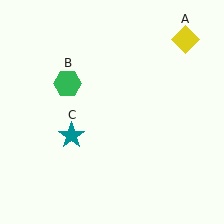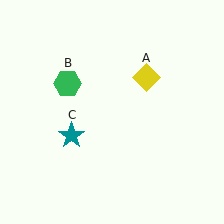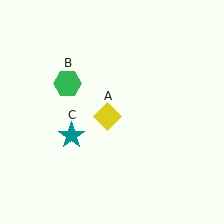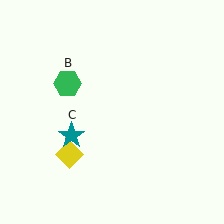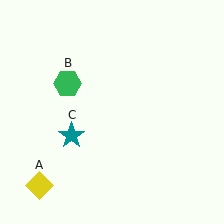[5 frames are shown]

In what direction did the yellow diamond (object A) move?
The yellow diamond (object A) moved down and to the left.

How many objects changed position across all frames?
1 object changed position: yellow diamond (object A).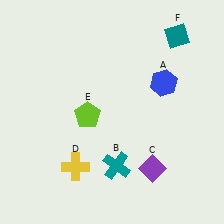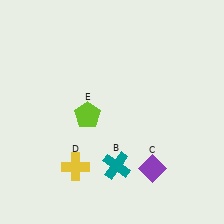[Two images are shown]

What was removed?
The blue hexagon (A), the teal diamond (F) were removed in Image 2.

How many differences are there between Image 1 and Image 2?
There are 2 differences between the two images.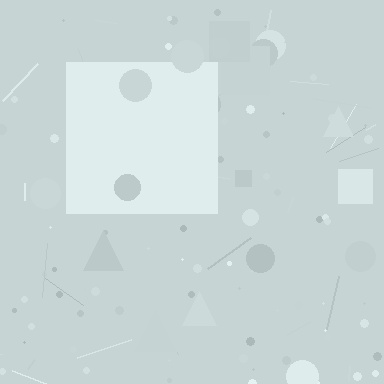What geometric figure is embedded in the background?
A square is embedded in the background.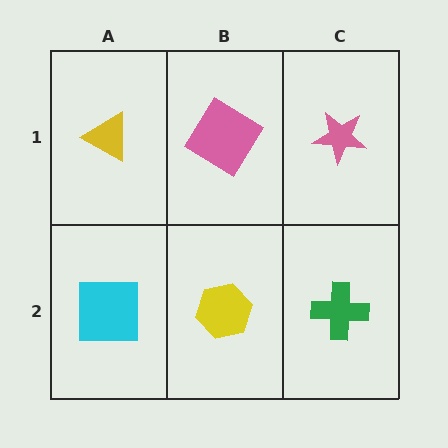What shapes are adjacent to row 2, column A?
A yellow triangle (row 1, column A), a yellow hexagon (row 2, column B).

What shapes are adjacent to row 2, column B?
A pink diamond (row 1, column B), a cyan square (row 2, column A), a green cross (row 2, column C).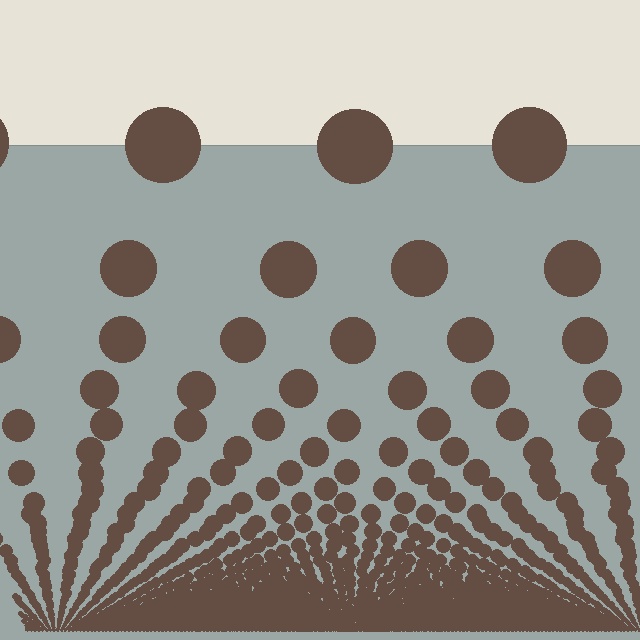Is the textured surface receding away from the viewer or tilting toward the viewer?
The surface appears to tilt toward the viewer. Texture elements get larger and sparser toward the top.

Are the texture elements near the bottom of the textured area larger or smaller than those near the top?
Smaller. The gradient is inverted — elements near the bottom are smaller and denser.